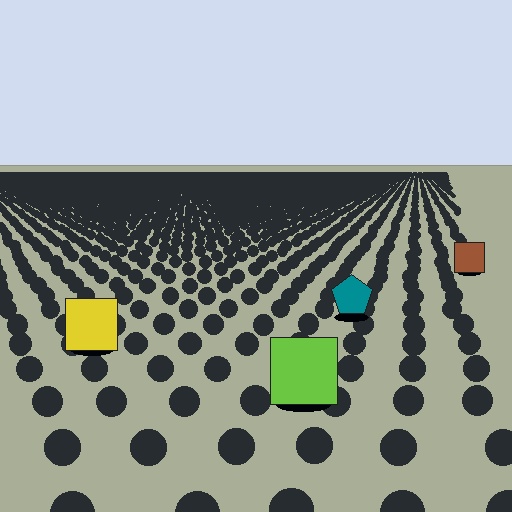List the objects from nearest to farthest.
From nearest to farthest: the lime square, the yellow square, the teal pentagon, the brown square.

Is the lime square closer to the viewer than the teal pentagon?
Yes. The lime square is closer — you can tell from the texture gradient: the ground texture is coarser near it.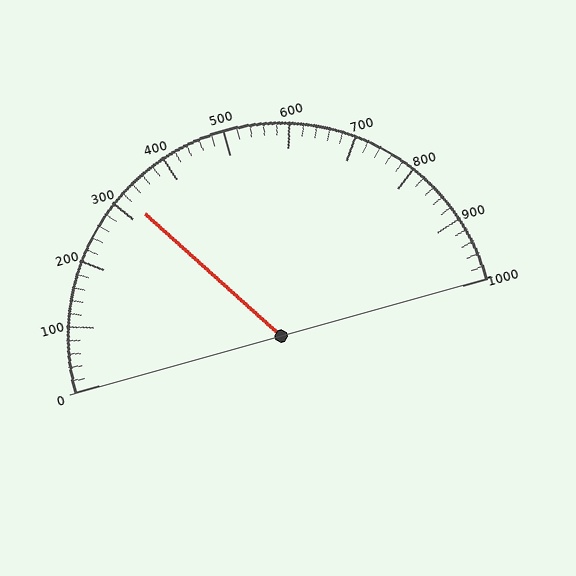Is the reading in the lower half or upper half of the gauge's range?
The reading is in the lower half of the range (0 to 1000).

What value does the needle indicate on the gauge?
The needle indicates approximately 320.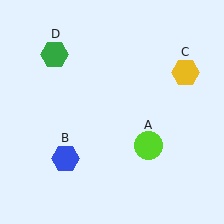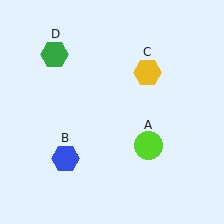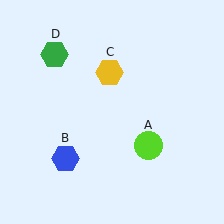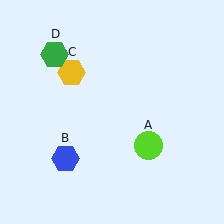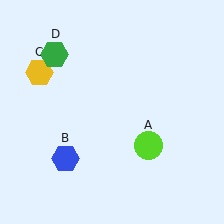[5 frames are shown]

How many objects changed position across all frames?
1 object changed position: yellow hexagon (object C).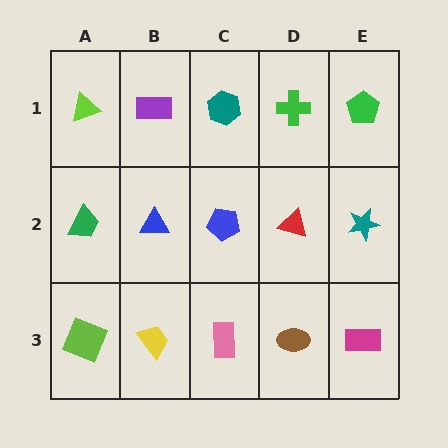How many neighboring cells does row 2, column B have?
4.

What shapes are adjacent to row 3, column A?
A green trapezoid (row 2, column A), a yellow trapezoid (row 3, column B).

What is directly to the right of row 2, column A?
A blue triangle.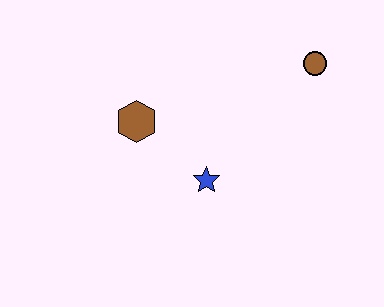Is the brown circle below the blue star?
No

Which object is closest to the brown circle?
The blue star is closest to the brown circle.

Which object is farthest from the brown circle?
The brown hexagon is farthest from the brown circle.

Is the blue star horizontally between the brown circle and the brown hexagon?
Yes